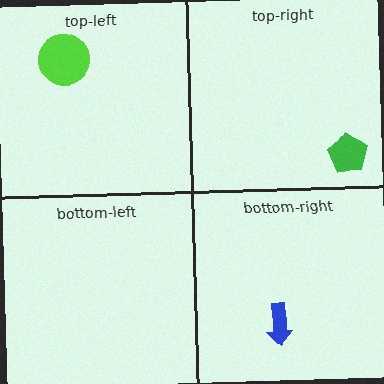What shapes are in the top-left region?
The lime circle.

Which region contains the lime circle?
The top-left region.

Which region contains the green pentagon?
The top-right region.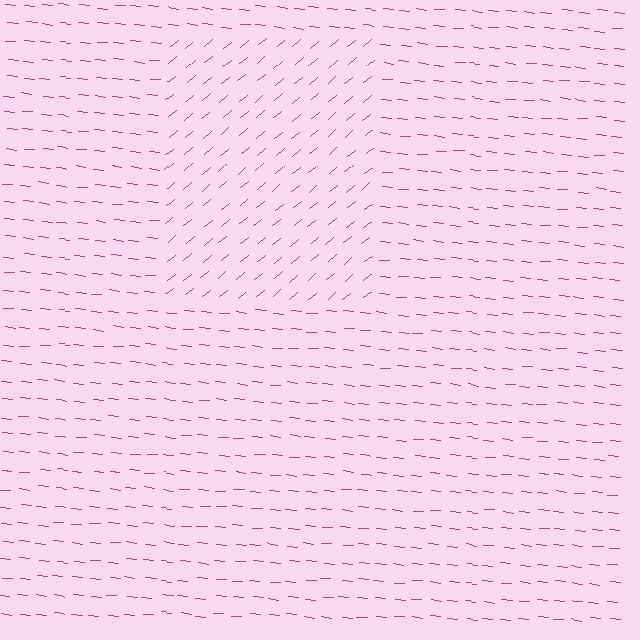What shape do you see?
I see a rectangle.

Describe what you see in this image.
The image is filled with small magenta line segments. A rectangle region in the image has lines oriented differently from the surrounding lines, creating a visible texture boundary.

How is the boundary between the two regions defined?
The boundary is defined purely by a change in line orientation (approximately 45 degrees difference). All lines are the same color and thickness.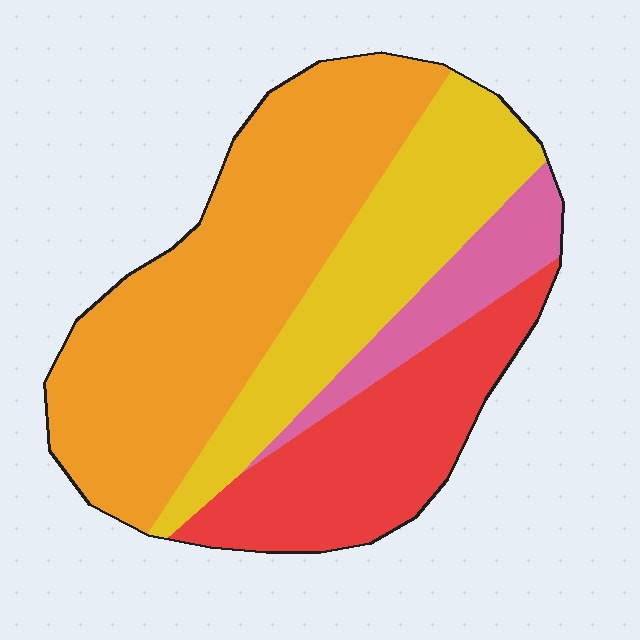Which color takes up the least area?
Pink, at roughly 10%.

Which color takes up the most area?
Orange, at roughly 45%.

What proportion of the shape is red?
Red takes up between a sixth and a third of the shape.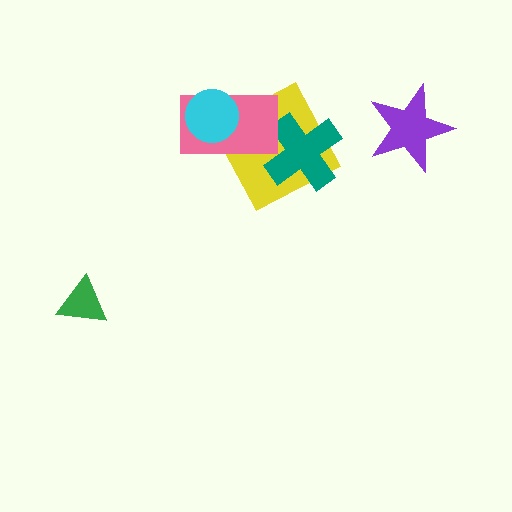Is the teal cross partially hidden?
Yes, it is partially covered by another shape.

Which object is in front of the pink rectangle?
The cyan circle is in front of the pink rectangle.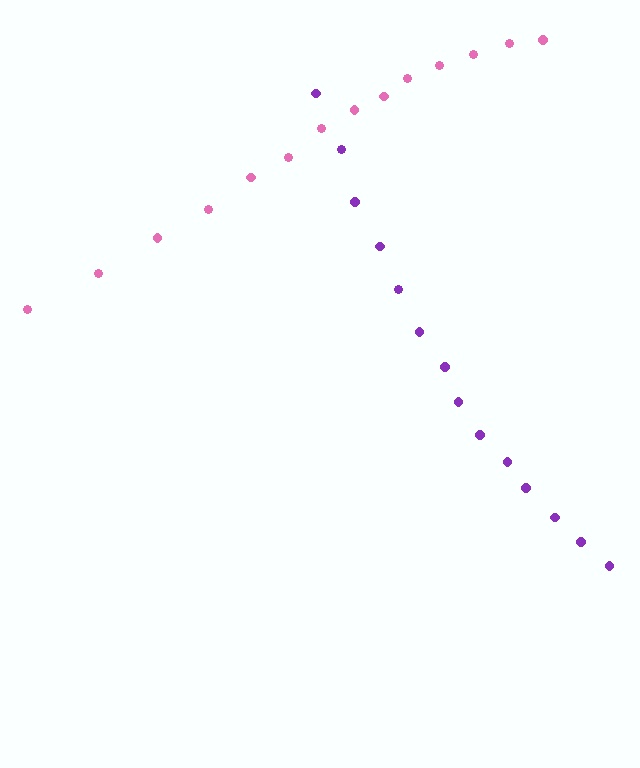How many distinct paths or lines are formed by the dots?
There are 2 distinct paths.